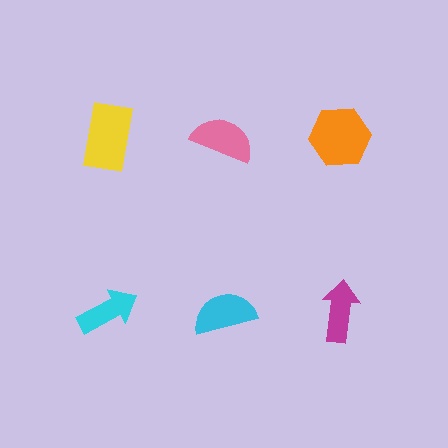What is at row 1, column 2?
A pink semicircle.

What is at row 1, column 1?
A yellow rectangle.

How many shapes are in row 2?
3 shapes.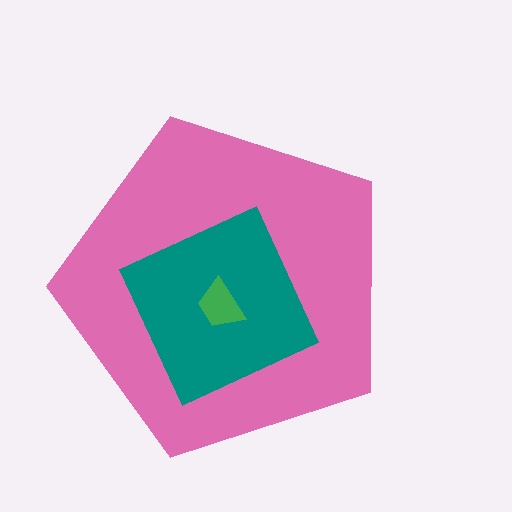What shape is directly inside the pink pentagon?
The teal diamond.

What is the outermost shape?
The pink pentagon.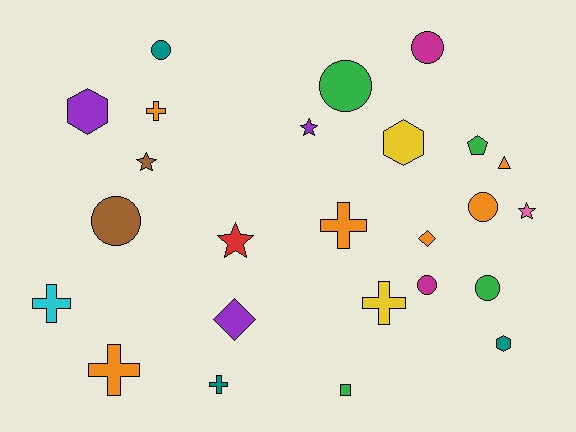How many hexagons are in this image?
There are 3 hexagons.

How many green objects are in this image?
There are 4 green objects.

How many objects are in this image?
There are 25 objects.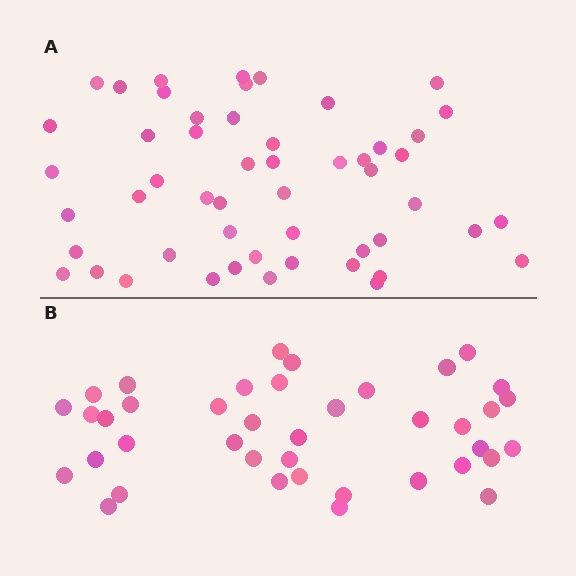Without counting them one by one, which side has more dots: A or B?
Region A (the top region) has more dots.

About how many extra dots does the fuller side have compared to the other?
Region A has roughly 12 or so more dots than region B.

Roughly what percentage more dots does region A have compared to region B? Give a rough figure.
About 30% more.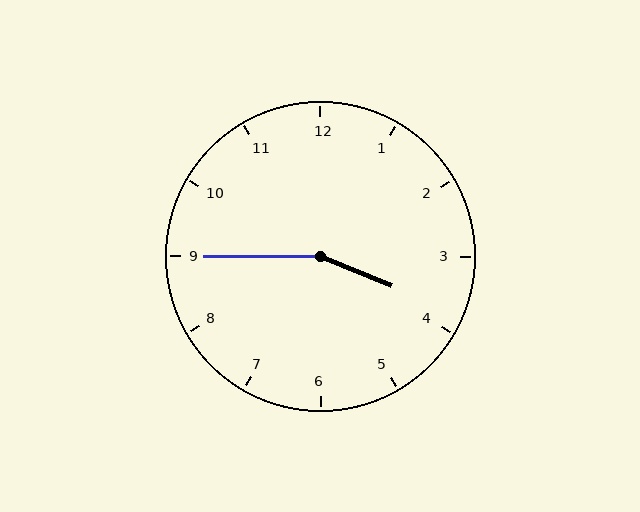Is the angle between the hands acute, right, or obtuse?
It is obtuse.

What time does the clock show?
3:45.